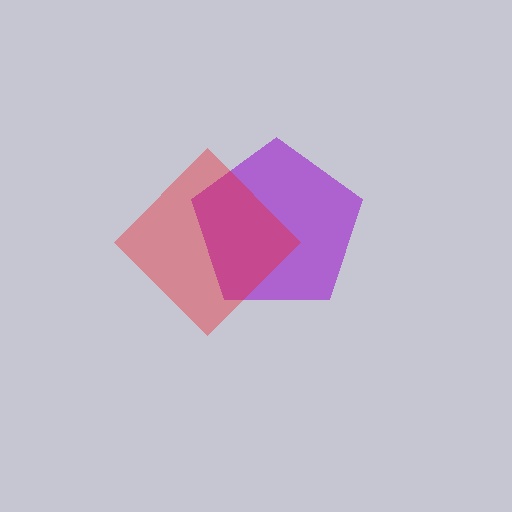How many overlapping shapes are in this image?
There are 2 overlapping shapes in the image.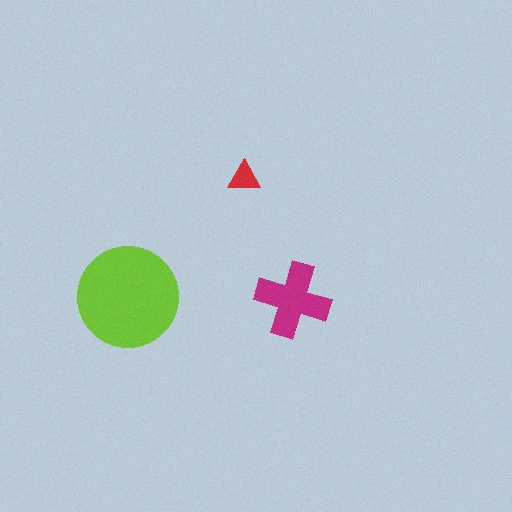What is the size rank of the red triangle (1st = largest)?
3rd.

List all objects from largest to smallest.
The lime circle, the magenta cross, the red triangle.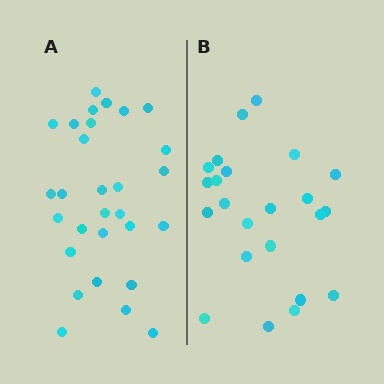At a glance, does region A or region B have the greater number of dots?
Region A (the left region) has more dots.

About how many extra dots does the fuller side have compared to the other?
Region A has about 6 more dots than region B.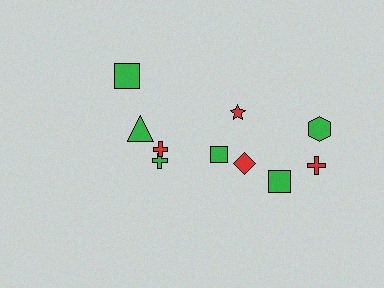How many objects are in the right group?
There are 6 objects.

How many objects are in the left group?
There are 4 objects.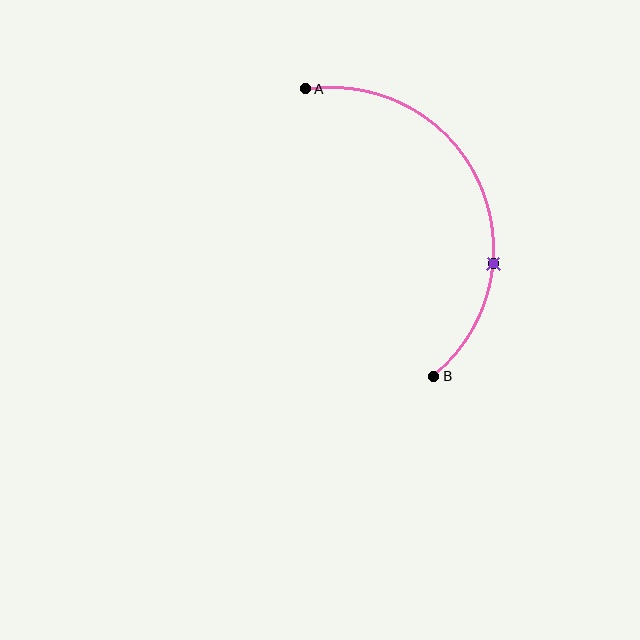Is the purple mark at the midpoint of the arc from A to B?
No. The purple mark lies on the arc but is closer to endpoint B. The arc midpoint would be at the point on the curve equidistant along the arc from both A and B.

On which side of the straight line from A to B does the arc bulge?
The arc bulges to the right of the straight line connecting A and B.